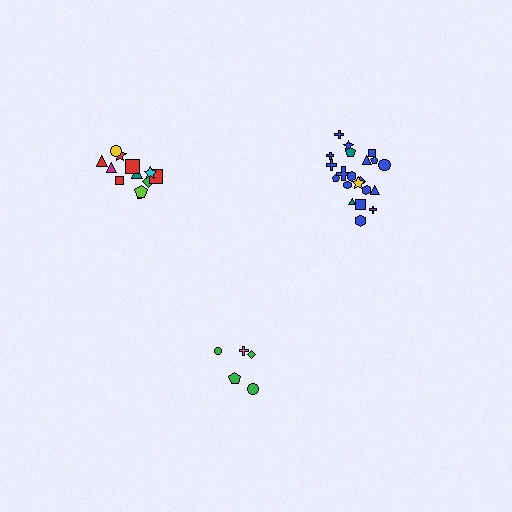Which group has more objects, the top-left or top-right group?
The top-right group.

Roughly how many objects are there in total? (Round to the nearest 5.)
Roughly 40 objects in total.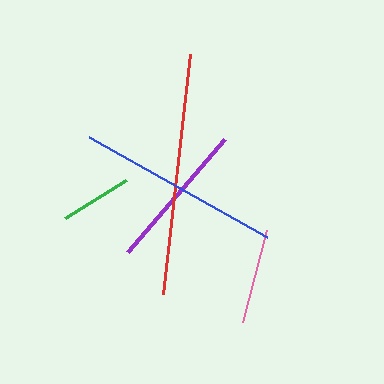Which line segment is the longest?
The red line is the longest at approximately 242 pixels.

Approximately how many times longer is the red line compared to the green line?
The red line is approximately 3.4 times the length of the green line.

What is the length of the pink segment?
The pink segment is approximately 95 pixels long.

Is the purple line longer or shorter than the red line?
The red line is longer than the purple line.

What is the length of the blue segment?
The blue segment is approximately 204 pixels long.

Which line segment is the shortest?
The green line is the shortest at approximately 72 pixels.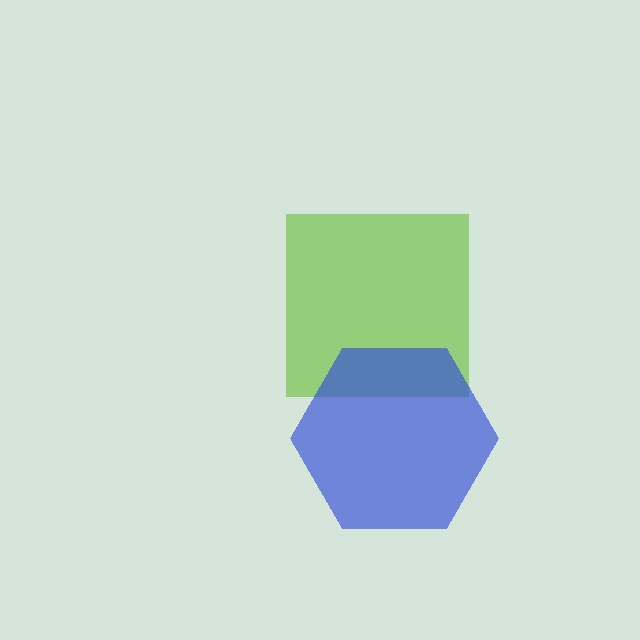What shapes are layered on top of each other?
The layered shapes are: a lime square, a blue hexagon.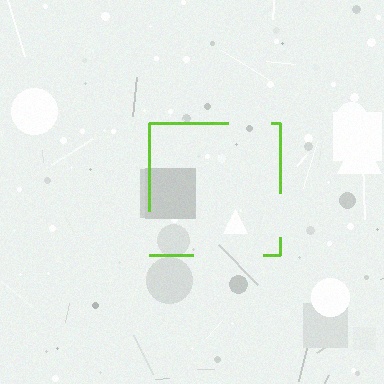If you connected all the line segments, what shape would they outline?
They would outline a square.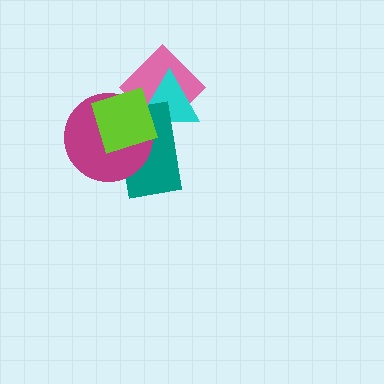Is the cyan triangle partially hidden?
Yes, it is partially covered by another shape.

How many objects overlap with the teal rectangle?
4 objects overlap with the teal rectangle.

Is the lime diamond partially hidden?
No, no other shape covers it.